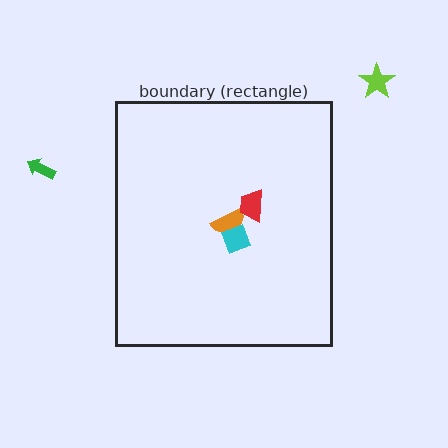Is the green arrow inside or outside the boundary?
Outside.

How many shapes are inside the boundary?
3 inside, 2 outside.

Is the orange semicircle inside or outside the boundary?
Inside.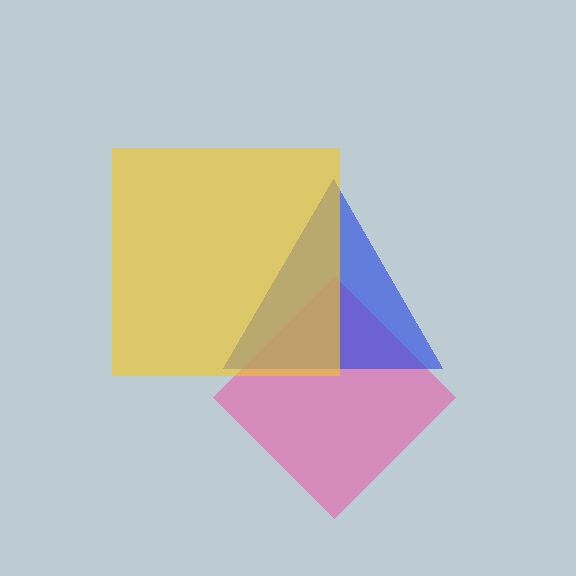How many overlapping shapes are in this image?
There are 3 overlapping shapes in the image.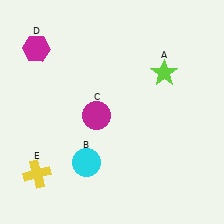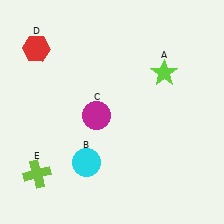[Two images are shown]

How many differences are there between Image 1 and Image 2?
There are 2 differences between the two images.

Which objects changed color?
D changed from magenta to red. E changed from yellow to lime.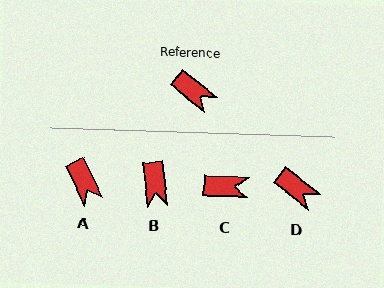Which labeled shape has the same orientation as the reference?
D.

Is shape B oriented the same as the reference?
No, it is off by about 44 degrees.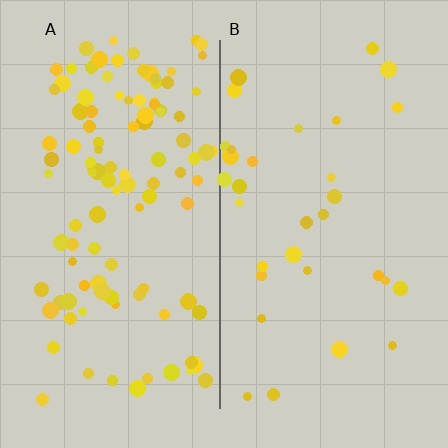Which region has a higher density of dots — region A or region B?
A (the left).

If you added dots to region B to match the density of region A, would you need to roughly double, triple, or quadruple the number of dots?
Approximately triple.